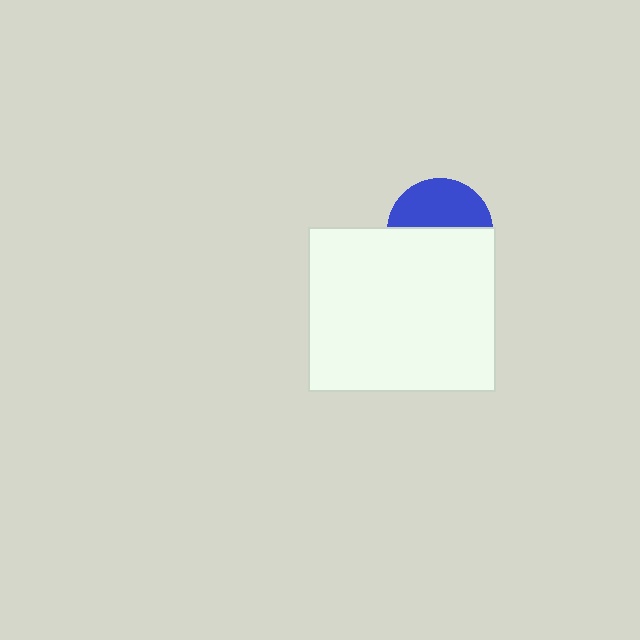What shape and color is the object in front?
The object in front is a white rectangle.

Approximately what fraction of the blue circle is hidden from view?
Roughly 54% of the blue circle is hidden behind the white rectangle.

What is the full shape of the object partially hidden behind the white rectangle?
The partially hidden object is a blue circle.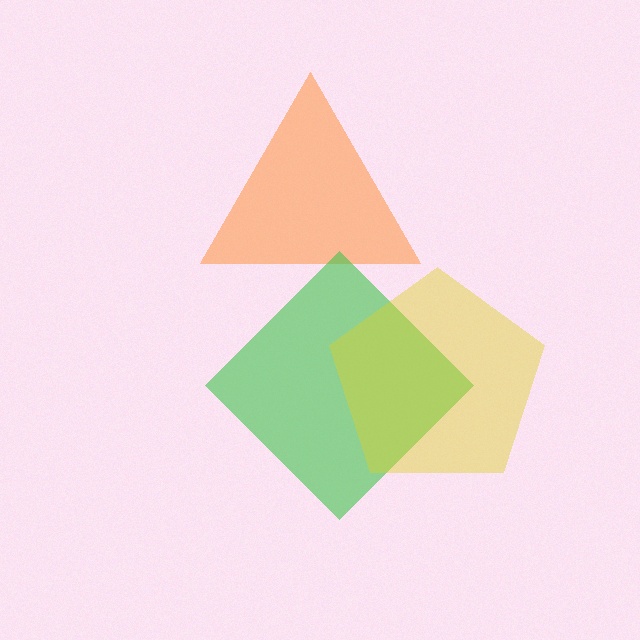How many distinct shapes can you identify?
There are 3 distinct shapes: an orange triangle, a green diamond, a yellow pentagon.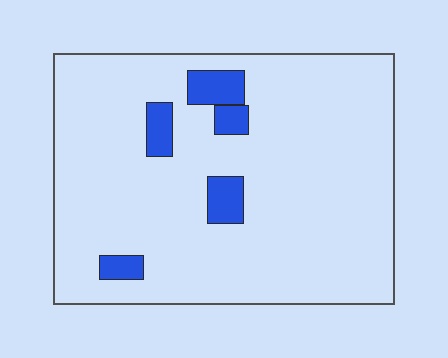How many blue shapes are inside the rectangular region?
5.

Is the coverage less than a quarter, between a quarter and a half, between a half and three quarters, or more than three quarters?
Less than a quarter.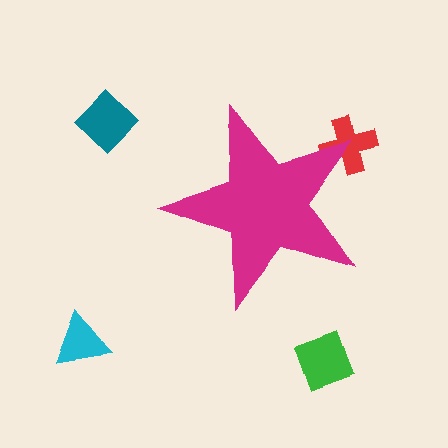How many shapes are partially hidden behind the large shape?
1 shape is partially hidden.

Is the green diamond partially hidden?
No, the green diamond is fully visible.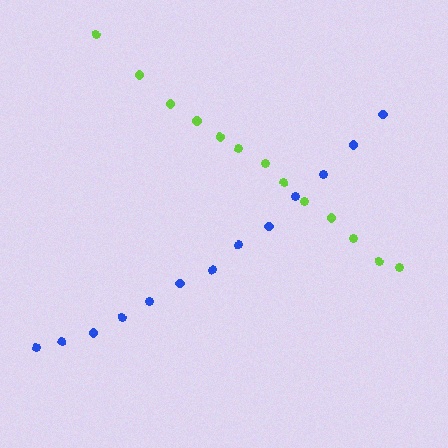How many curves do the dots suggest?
There are 2 distinct paths.